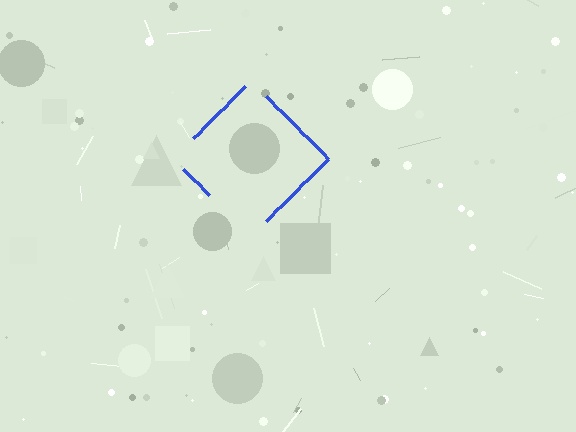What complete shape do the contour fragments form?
The contour fragments form a diamond.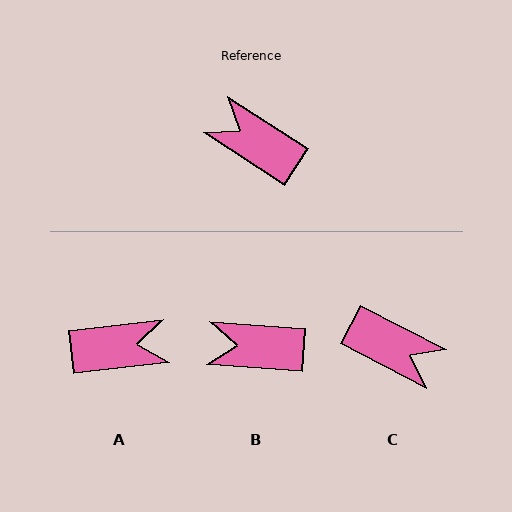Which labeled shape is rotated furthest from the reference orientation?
C, about 174 degrees away.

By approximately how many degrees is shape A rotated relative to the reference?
Approximately 140 degrees clockwise.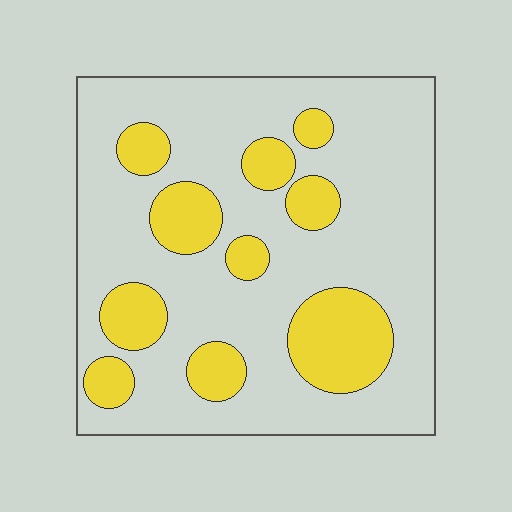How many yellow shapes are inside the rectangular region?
10.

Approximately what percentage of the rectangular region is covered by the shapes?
Approximately 25%.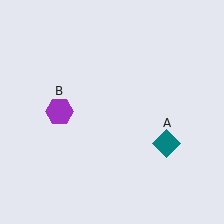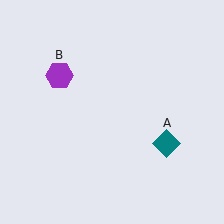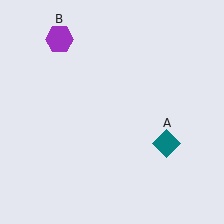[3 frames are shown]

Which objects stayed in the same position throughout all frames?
Teal diamond (object A) remained stationary.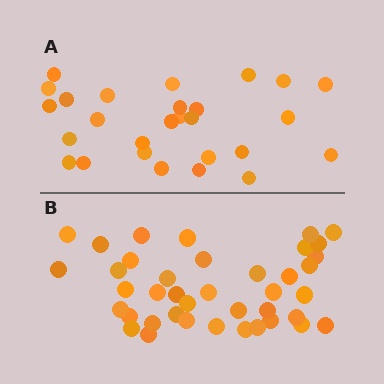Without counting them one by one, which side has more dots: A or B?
Region B (the bottom region) has more dots.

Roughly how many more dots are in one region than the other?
Region B has approximately 15 more dots than region A.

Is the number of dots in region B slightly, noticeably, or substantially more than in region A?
Region B has substantially more. The ratio is roughly 1.5 to 1.